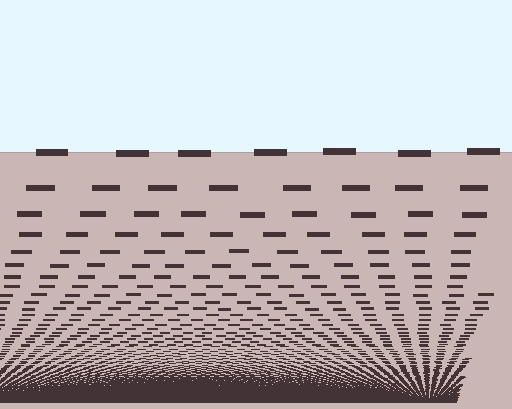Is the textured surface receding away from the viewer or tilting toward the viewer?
The surface appears to tilt toward the viewer. Texture elements get larger and sparser toward the top.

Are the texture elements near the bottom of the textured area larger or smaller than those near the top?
Smaller. The gradient is inverted — elements near the bottom are smaller and denser.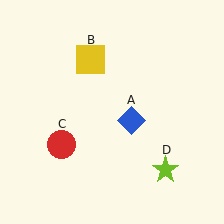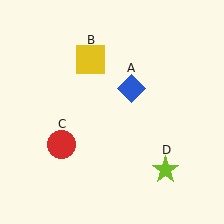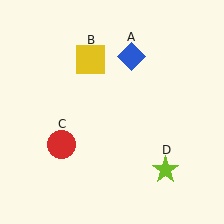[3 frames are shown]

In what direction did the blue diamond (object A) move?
The blue diamond (object A) moved up.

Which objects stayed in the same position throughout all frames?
Yellow square (object B) and red circle (object C) and lime star (object D) remained stationary.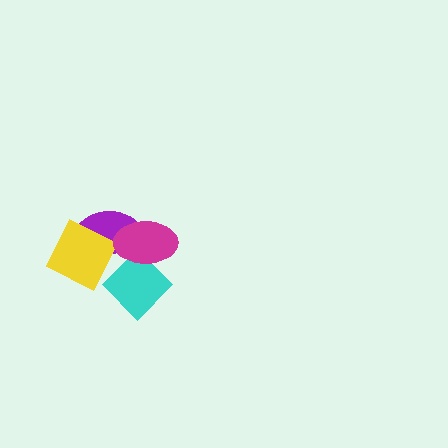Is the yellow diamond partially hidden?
Yes, it is partially covered by another shape.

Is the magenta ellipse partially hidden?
No, no other shape covers it.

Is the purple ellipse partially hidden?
Yes, it is partially covered by another shape.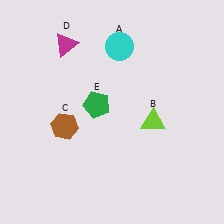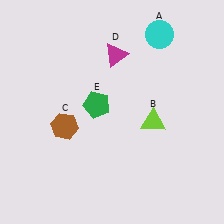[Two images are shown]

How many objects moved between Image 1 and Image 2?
2 objects moved between the two images.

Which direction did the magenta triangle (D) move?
The magenta triangle (D) moved right.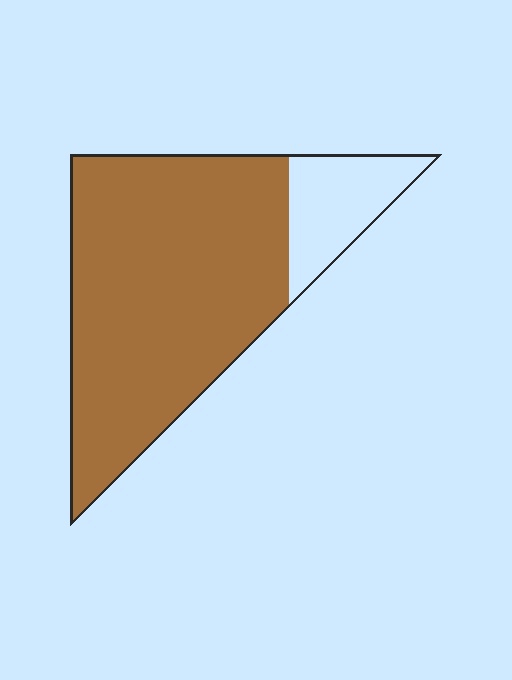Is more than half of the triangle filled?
Yes.